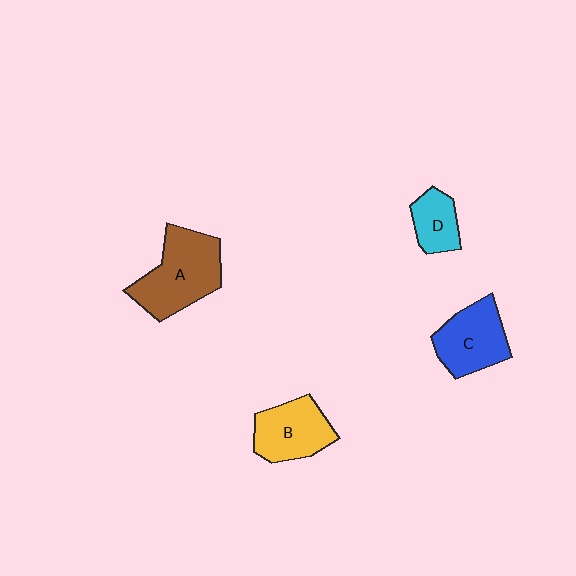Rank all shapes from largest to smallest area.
From largest to smallest: A (brown), C (blue), B (yellow), D (cyan).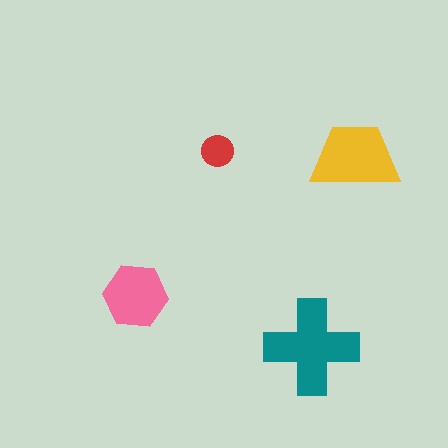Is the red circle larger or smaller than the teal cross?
Smaller.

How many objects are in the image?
There are 4 objects in the image.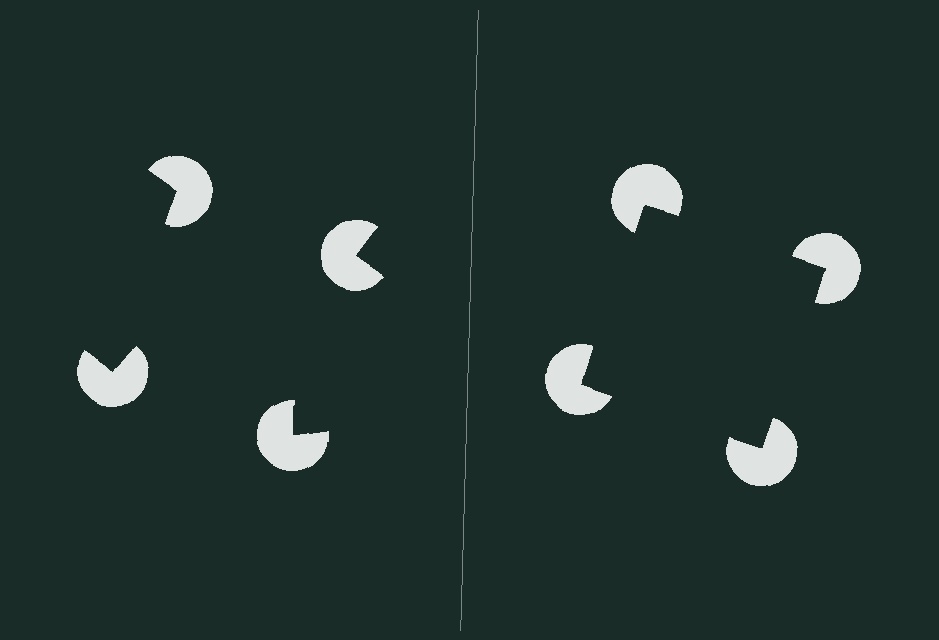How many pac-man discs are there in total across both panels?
8 — 4 on each side.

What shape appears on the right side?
An illusory square.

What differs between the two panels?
The pac-man discs are positioned identically on both sides; only the wedge orientations differ. On the right they align to a square; on the left they are misaligned.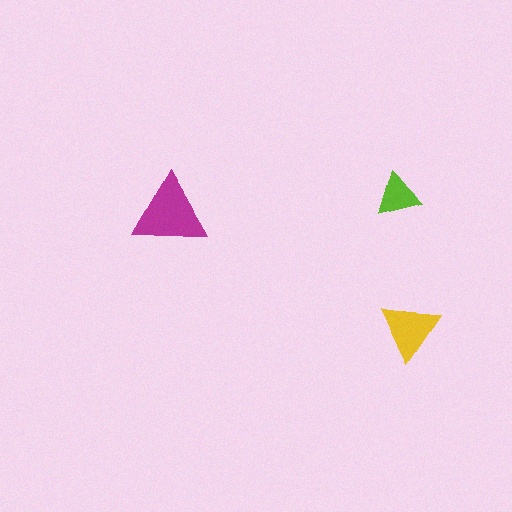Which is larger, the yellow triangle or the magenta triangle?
The magenta one.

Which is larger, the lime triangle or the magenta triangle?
The magenta one.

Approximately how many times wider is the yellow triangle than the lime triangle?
About 1.5 times wider.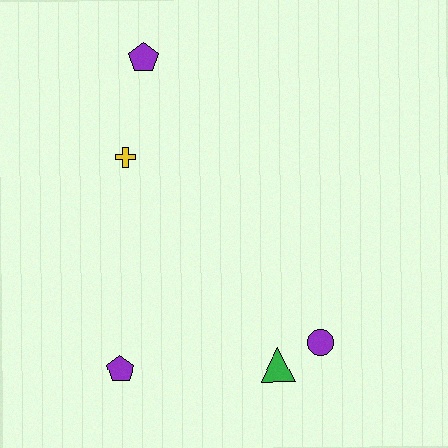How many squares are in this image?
There are no squares.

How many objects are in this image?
There are 5 objects.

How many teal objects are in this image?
There are no teal objects.